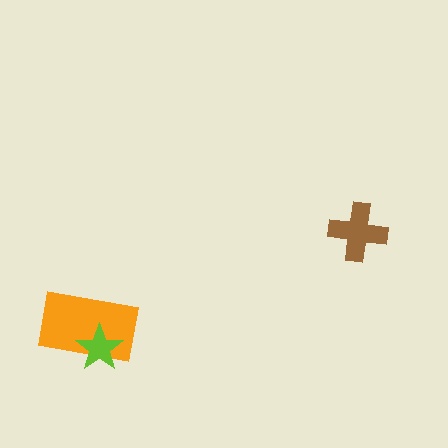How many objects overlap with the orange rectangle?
1 object overlaps with the orange rectangle.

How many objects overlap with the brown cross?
0 objects overlap with the brown cross.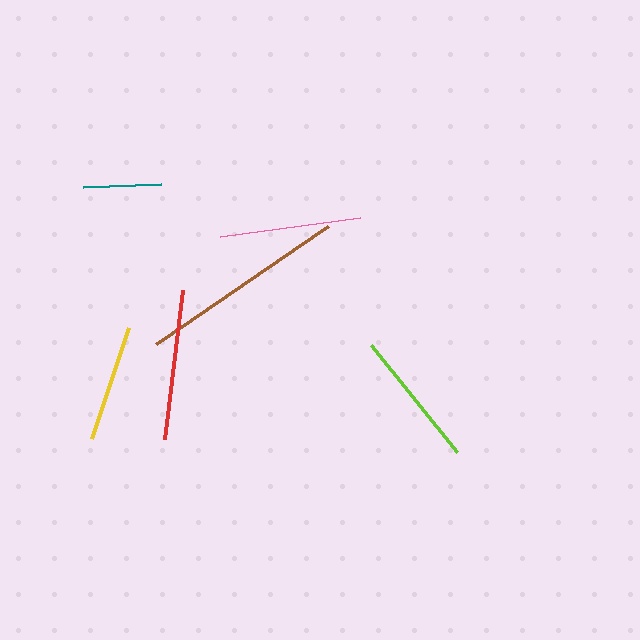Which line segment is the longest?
The brown line is the longest at approximately 208 pixels.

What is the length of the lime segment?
The lime segment is approximately 137 pixels long.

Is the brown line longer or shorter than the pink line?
The brown line is longer than the pink line.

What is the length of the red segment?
The red segment is approximately 150 pixels long.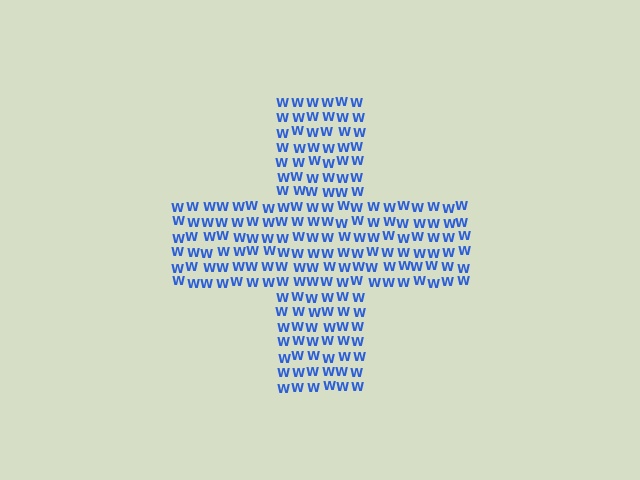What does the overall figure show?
The overall figure shows a cross.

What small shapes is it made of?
It is made of small letter W's.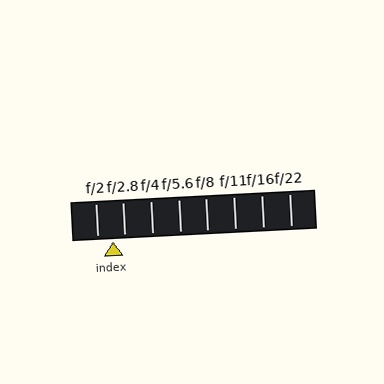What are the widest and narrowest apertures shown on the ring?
The widest aperture shown is f/2 and the narrowest is f/22.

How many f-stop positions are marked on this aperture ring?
There are 8 f-stop positions marked.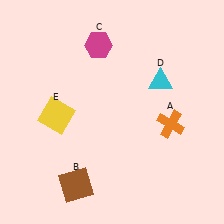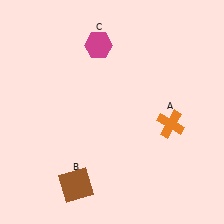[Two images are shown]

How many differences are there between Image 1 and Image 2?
There are 2 differences between the two images.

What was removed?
The yellow square (E), the cyan triangle (D) were removed in Image 2.